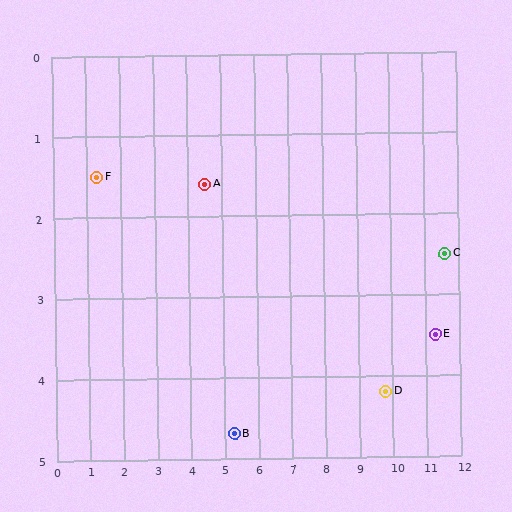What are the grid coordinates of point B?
Point B is at approximately (5.3, 4.7).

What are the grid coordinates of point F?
Point F is at approximately (1.3, 1.5).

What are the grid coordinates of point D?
Point D is at approximately (9.8, 4.2).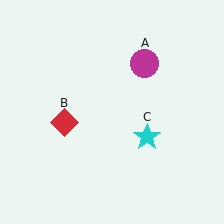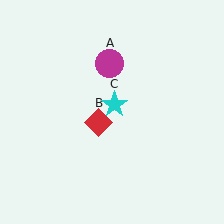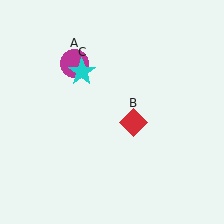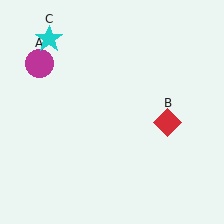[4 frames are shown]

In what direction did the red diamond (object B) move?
The red diamond (object B) moved right.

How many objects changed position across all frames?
3 objects changed position: magenta circle (object A), red diamond (object B), cyan star (object C).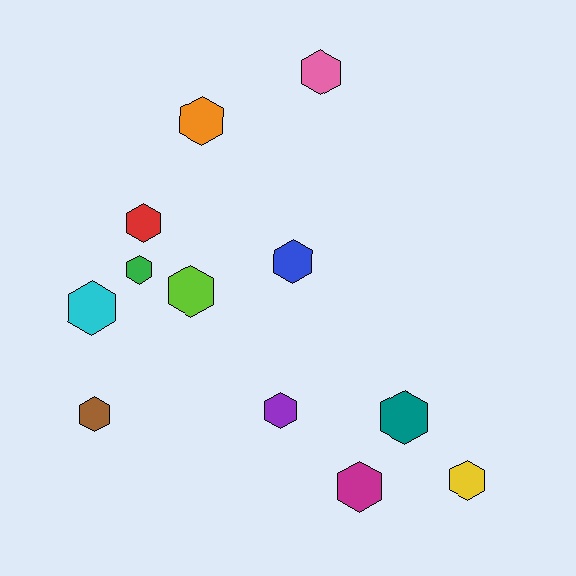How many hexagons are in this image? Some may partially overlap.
There are 12 hexagons.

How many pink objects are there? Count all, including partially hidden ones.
There is 1 pink object.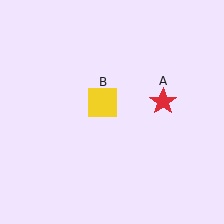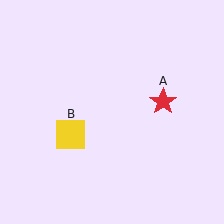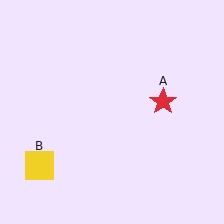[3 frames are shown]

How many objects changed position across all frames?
1 object changed position: yellow square (object B).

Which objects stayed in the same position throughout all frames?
Red star (object A) remained stationary.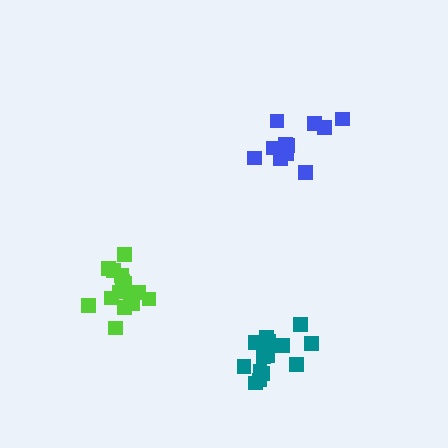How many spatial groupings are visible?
There are 3 spatial groupings.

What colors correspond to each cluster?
The clusters are colored: lime, blue, teal.